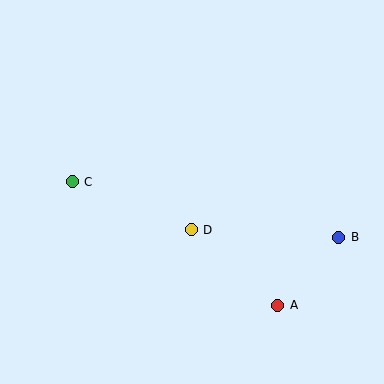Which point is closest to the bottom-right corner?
Point A is closest to the bottom-right corner.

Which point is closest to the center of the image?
Point D at (191, 230) is closest to the center.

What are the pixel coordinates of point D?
Point D is at (191, 230).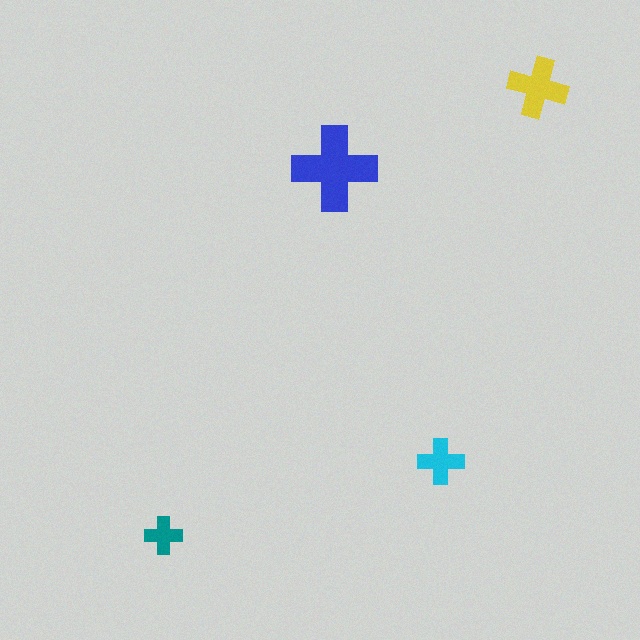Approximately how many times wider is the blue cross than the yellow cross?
About 1.5 times wider.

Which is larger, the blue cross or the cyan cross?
The blue one.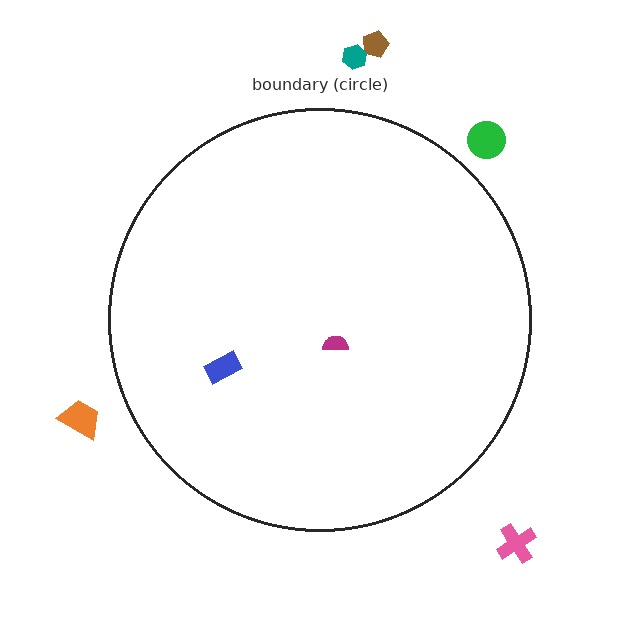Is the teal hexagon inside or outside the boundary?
Outside.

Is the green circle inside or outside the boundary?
Outside.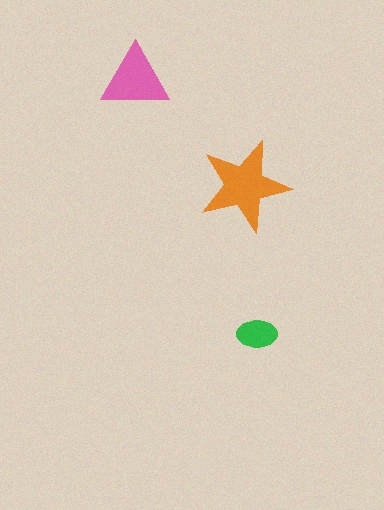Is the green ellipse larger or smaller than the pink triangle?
Smaller.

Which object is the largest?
The orange star.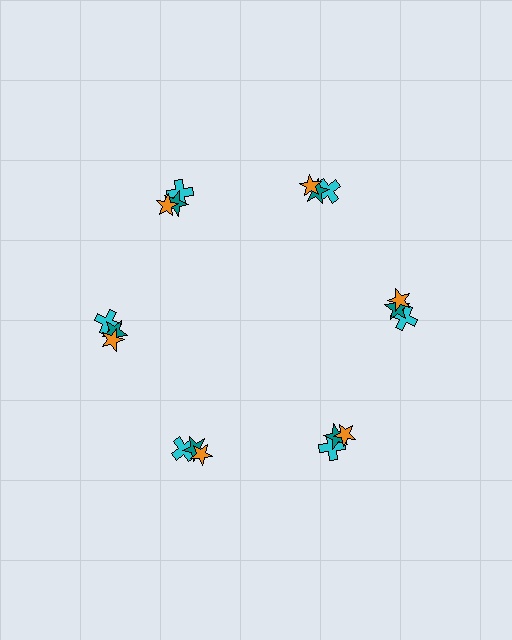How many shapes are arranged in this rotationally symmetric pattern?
There are 18 shapes, arranged in 6 groups of 3.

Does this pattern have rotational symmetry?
Yes, this pattern has 6-fold rotational symmetry. It looks the same after rotating 60 degrees around the center.